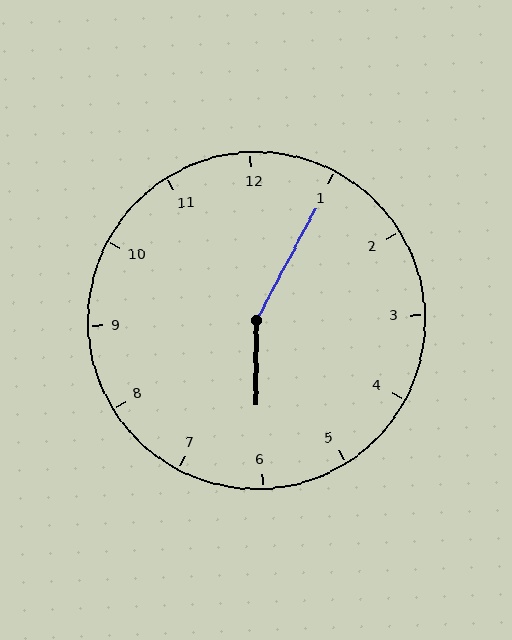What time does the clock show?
6:05.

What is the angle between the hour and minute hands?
Approximately 152 degrees.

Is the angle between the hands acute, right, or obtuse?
It is obtuse.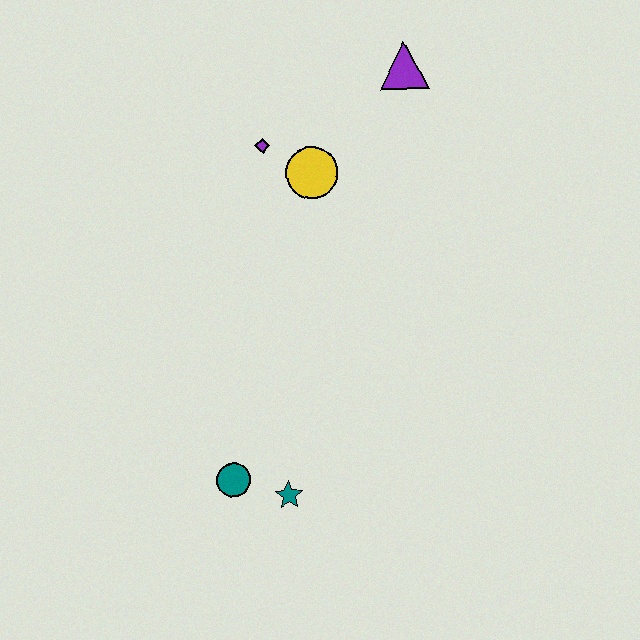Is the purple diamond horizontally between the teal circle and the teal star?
Yes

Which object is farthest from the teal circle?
The purple triangle is farthest from the teal circle.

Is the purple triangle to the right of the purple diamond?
Yes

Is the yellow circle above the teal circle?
Yes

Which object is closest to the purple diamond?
The yellow circle is closest to the purple diamond.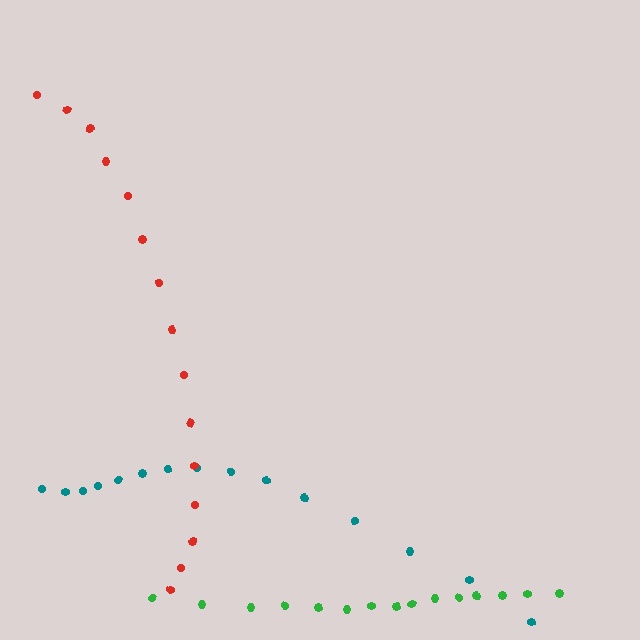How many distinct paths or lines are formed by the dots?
There are 3 distinct paths.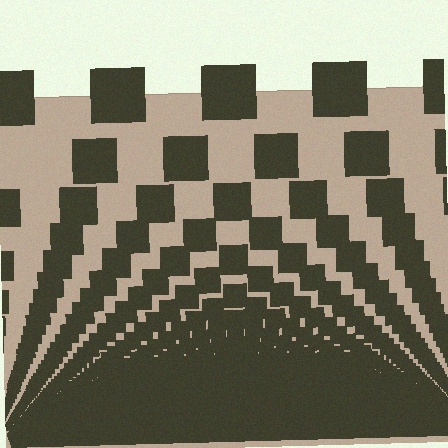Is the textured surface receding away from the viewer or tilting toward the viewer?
The surface appears to tilt toward the viewer. Texture elements get larger and sparser toward the top.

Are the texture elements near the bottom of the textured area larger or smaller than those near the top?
Smaller. The gradient is inverted — elements near the bottom are smaller and denser.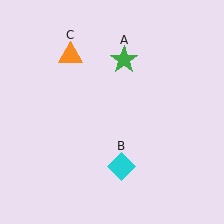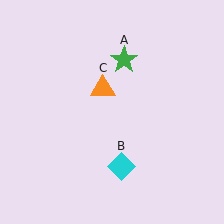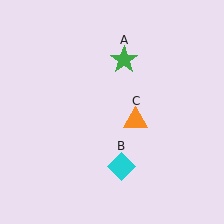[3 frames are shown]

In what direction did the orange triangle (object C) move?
The orange triangle (object C) moved down and to the right.